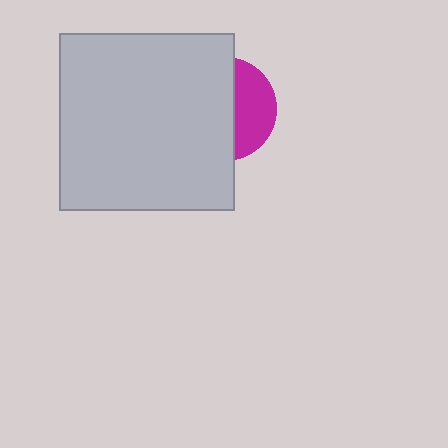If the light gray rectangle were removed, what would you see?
You would see the complete magenta circle.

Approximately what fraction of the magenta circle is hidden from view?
Roughly 63% of the magenta circle is hidden behind the light gray rectangle.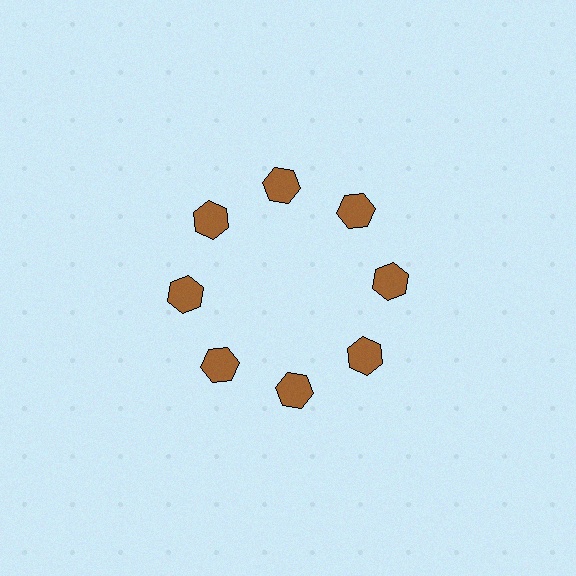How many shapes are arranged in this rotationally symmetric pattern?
There are 8 shapes, arranged in 8 groups of 1.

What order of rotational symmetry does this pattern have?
This pattern has 8-fold rotational symmetry.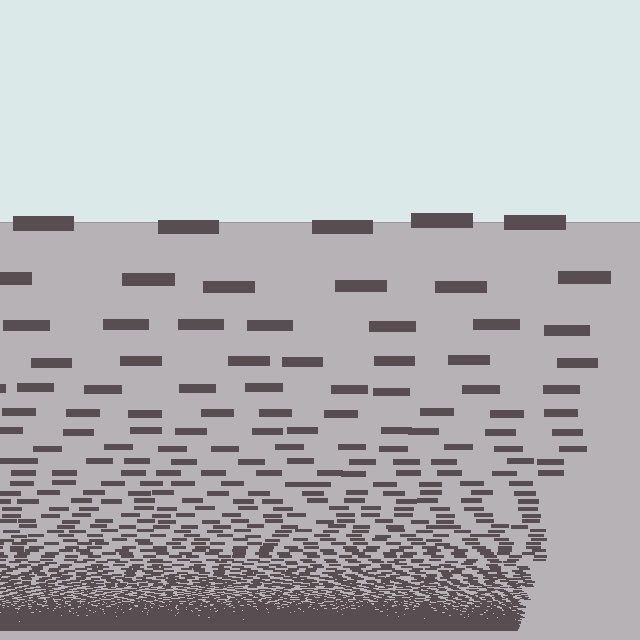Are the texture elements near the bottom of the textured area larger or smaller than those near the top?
Smaller. The gradient is inverted — elements near the bottom are smaller and denser.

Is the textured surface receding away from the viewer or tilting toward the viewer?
The surface appears to tilt toward the viewer. Texture elements get larger and sparser toward the top.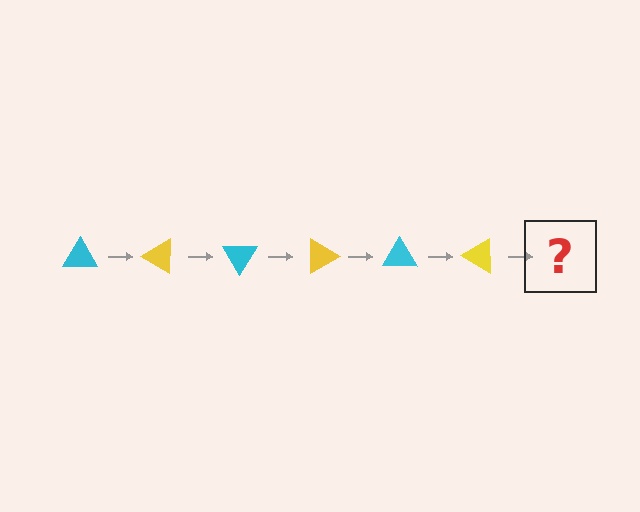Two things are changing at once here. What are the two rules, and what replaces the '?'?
The two rules are that it rotates 30 degrees each step and the color cycles through cyan and yellow. The '?' should be a cyan triangle, rotated 180 degrees from the start.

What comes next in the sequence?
The next element should be a cyan triangle, rotated 180 degrees from the start.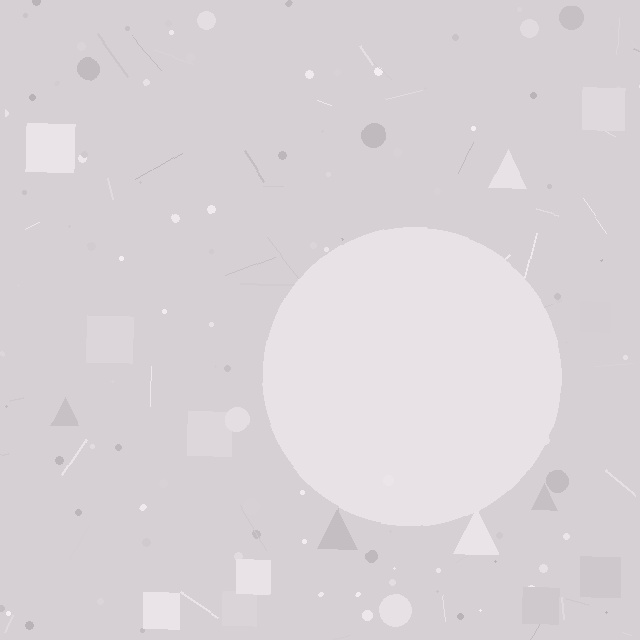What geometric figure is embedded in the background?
A circle is embedded in the background.